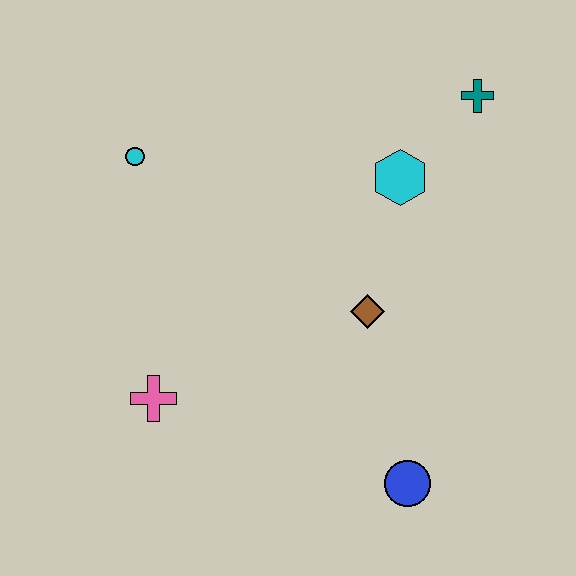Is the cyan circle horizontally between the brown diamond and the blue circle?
No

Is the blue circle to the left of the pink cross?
No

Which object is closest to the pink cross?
The brown diamond is closest to the pink cross.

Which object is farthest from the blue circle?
The cyan circle is farthest from the blue circle.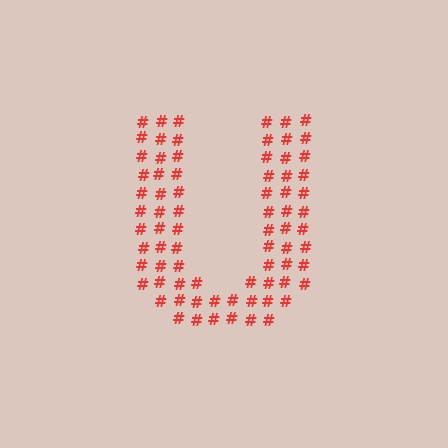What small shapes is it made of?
It is made of small hash symbols.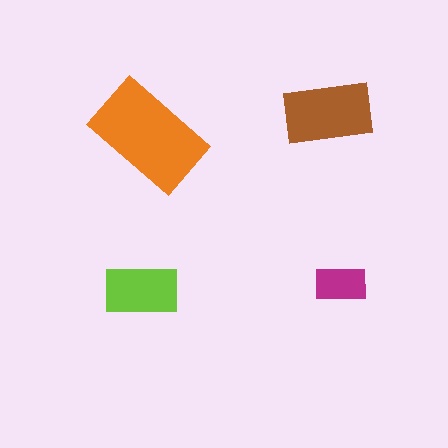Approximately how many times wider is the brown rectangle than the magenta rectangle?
About 1.5 times wider.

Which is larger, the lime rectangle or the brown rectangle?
The brown one.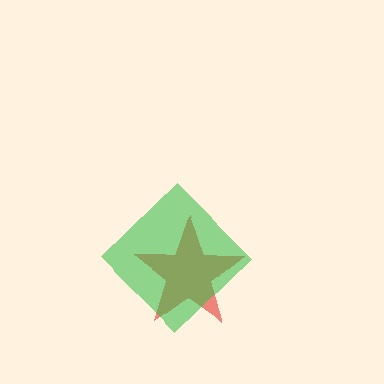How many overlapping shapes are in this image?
There are 2 overlapping shapes in the image.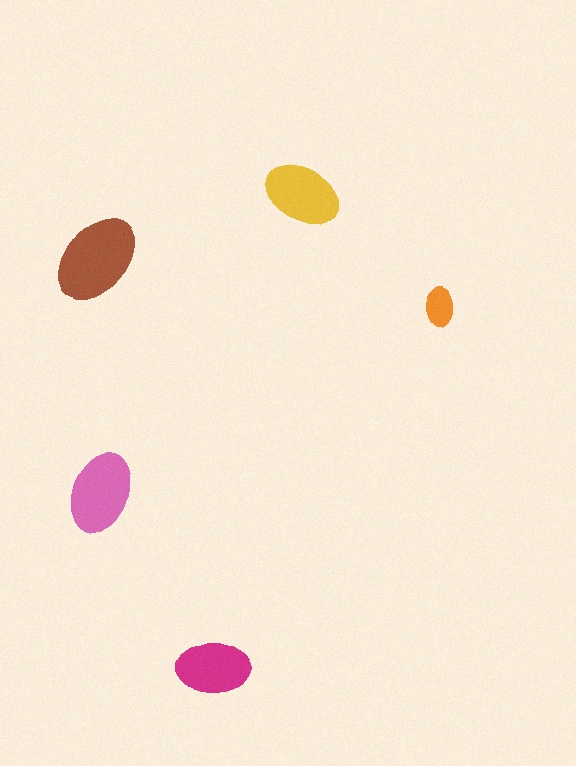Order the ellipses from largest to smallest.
the brown one, the pink one, the yellow one, the magenta one, the orange one.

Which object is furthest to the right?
The orange ellipse is rightmost.